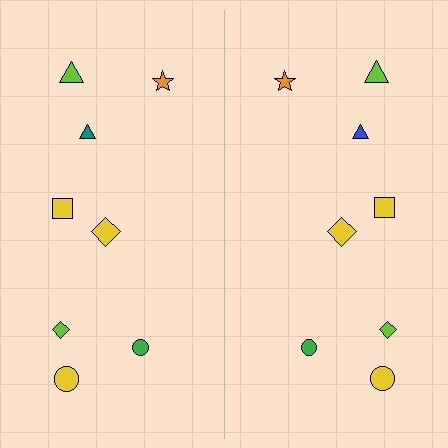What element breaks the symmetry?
The blue triangle on the right side breaks the symmetry — its mirror counterpart is teal.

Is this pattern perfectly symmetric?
No, the pattern is not perfectly symmetric. The blue triangle on the right side breaks the symmetry — its mirror counterpart is teal.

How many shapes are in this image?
There are 16 shapes in this image.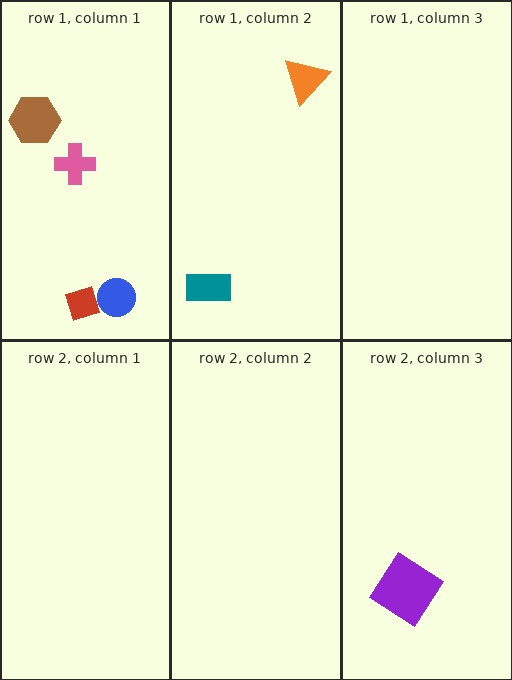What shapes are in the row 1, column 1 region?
The brown hexagon, the blue circle, the red diamond, the pink cross.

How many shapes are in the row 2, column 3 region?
1.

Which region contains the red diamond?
The row 1, column 1 region.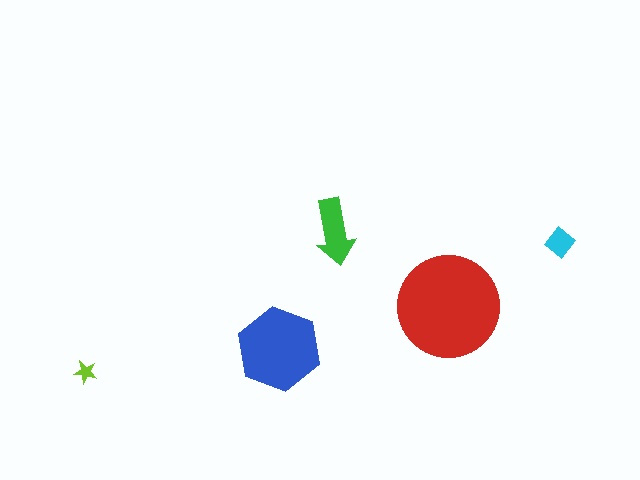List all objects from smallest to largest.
The lime star, the cyan diamond, the green arrow, the blue hexagon, the red circle.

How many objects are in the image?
There are 5 objects in the image.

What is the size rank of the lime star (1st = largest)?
5th.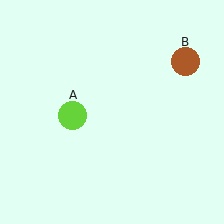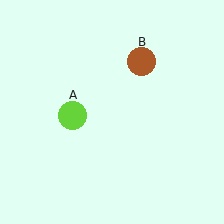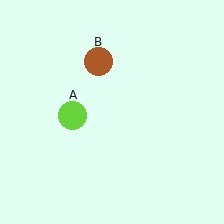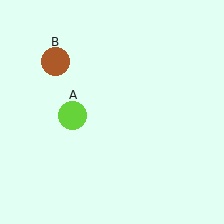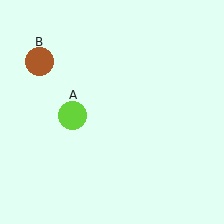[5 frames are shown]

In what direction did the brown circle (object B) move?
The brown circle (object B) moved left.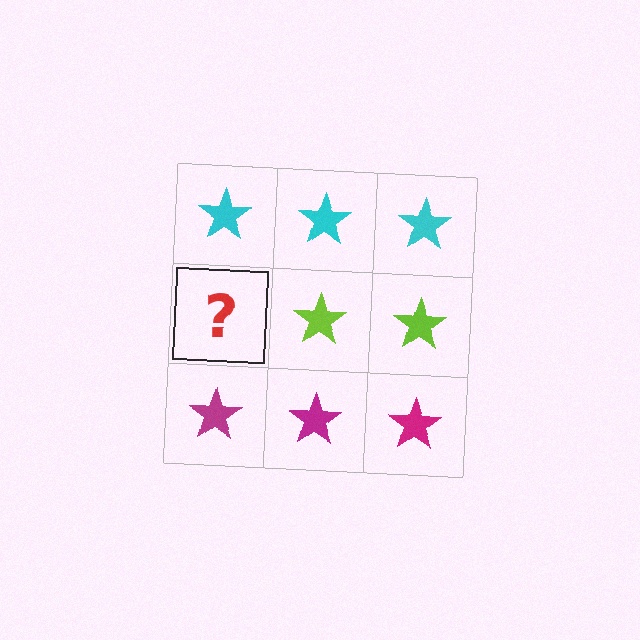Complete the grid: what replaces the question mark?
The question mark should be replaced with a lime star.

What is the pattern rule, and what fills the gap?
The rule is that each row has a consistent color. The gap should be filled with a lime star.